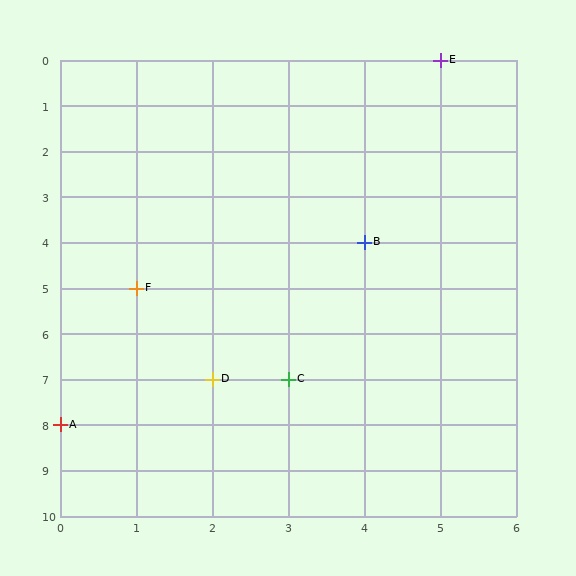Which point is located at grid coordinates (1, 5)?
Point F is at (1, 5).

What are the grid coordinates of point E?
Point E is at grid coordinates (5, 0).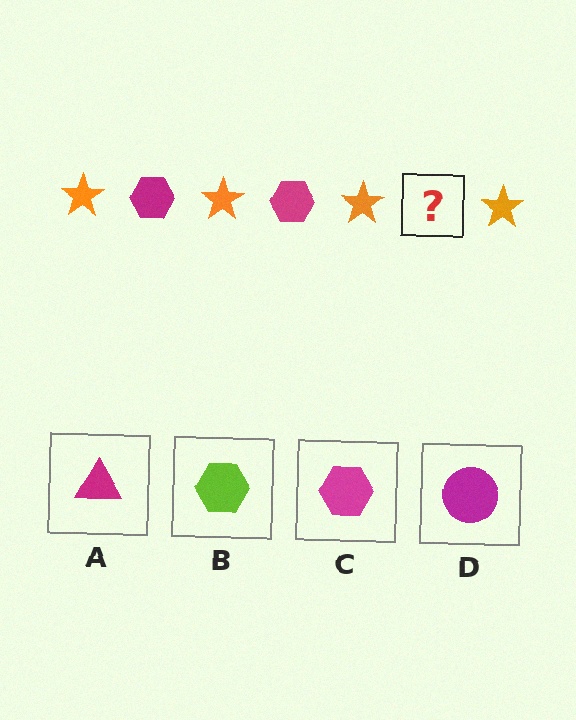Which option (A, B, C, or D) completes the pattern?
C.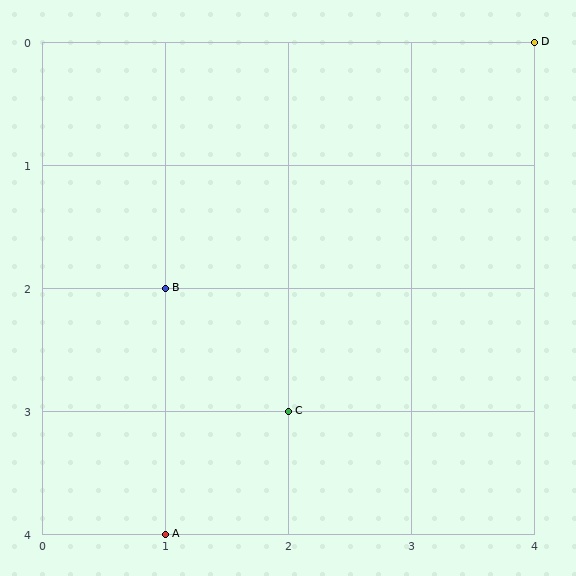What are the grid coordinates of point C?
Point C is at grid coordinates (2, 3).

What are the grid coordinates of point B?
Point B is at grid coordinates (1, 2).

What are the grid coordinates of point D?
Point D is at grid coordinates (4, 0).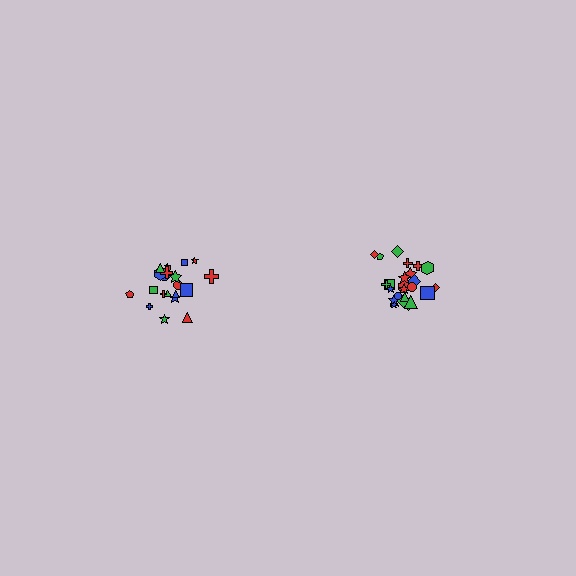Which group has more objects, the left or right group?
The right group.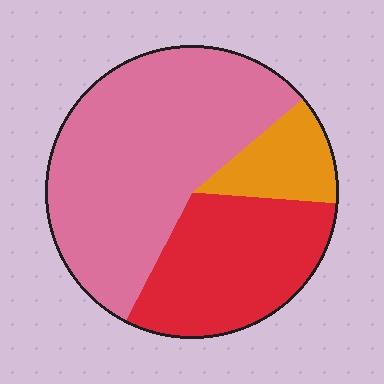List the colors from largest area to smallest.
From largest to smallest: pink, red, orange.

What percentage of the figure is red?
Red covers around 30% of the figure.